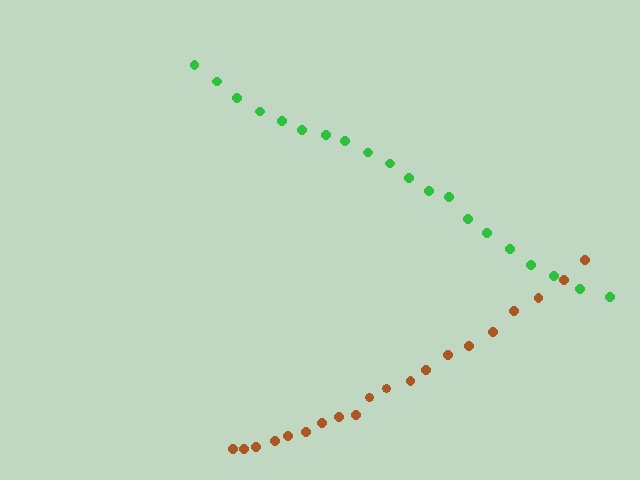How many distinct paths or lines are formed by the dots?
There are 2 distinct paths.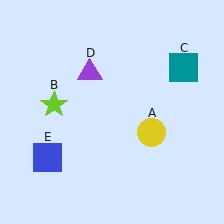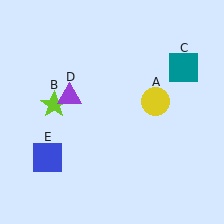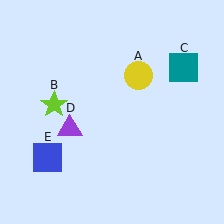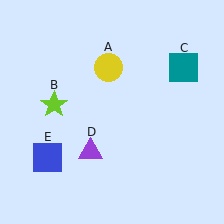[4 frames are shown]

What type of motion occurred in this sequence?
The yellow circle (object A), purple triangle (object D) rotated counterclockwise around the center of the scene.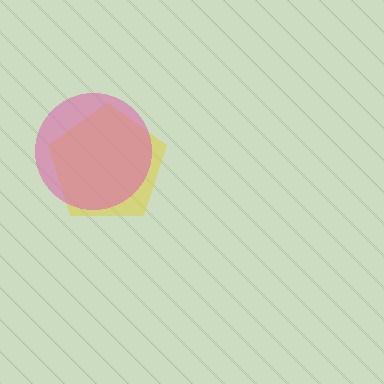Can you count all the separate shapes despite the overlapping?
Yes, there are 2 separate shapes.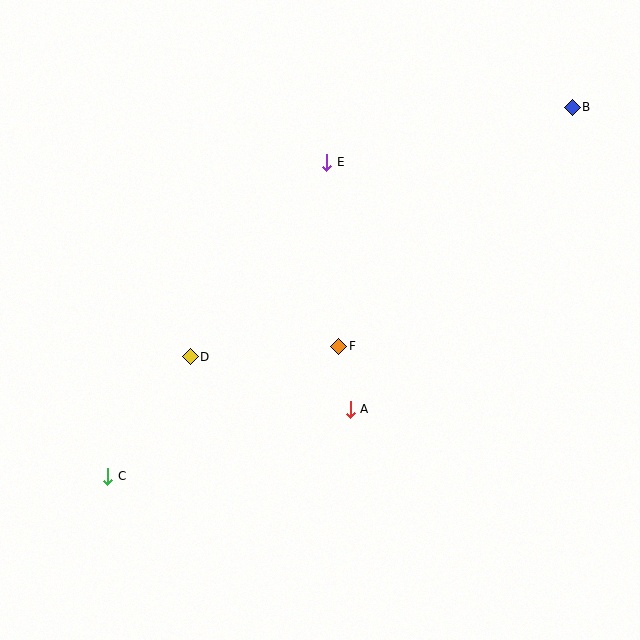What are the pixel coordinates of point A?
Point A is at (350, 409).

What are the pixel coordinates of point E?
Point E is at (327, 162).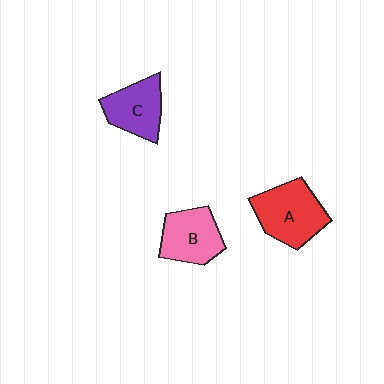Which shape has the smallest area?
Shape C (purple).